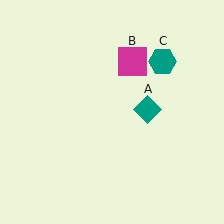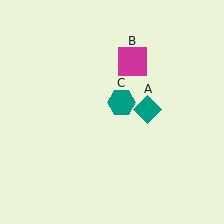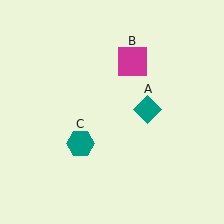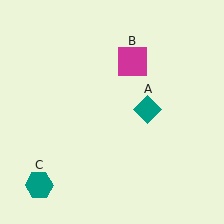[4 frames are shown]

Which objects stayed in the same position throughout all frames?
Teal diamond (object A) and magenta square (object B) remained stationary.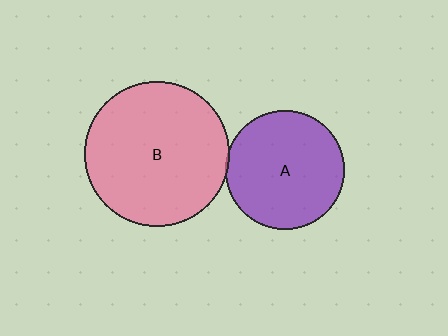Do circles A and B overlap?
Yes.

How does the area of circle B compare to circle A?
Approximately 1.5 times.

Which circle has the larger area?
Circle B (pink).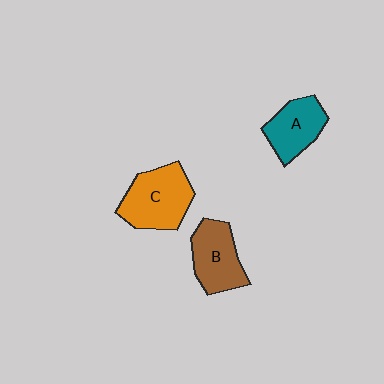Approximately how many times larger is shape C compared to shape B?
Approximately 1.2 times.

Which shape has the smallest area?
Shape A (teal).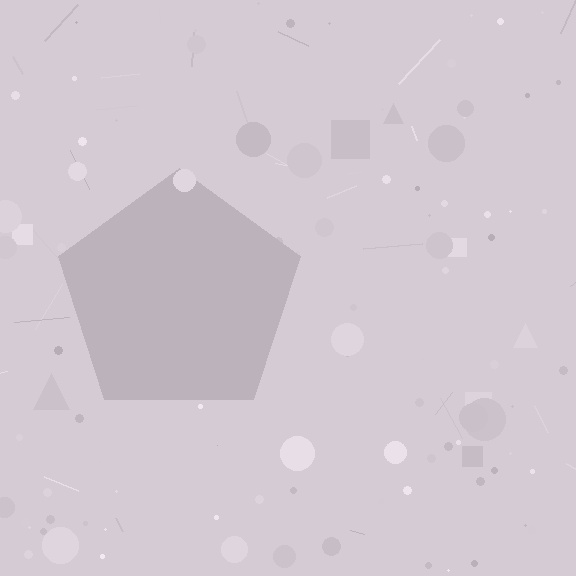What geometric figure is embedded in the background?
A pentagon is embedded in the background.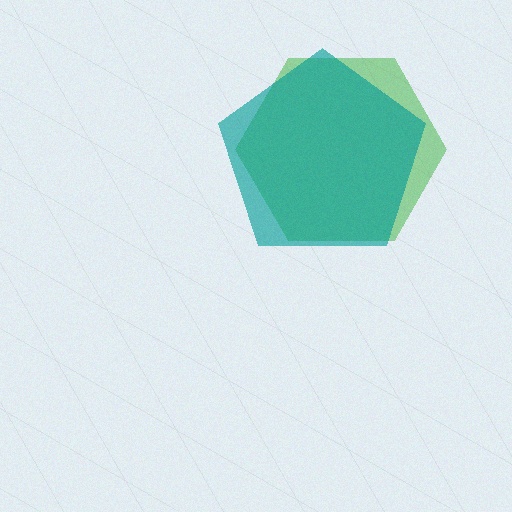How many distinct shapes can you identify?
There are 2 distinct shapes: a green hexagon, a teal pentagon.